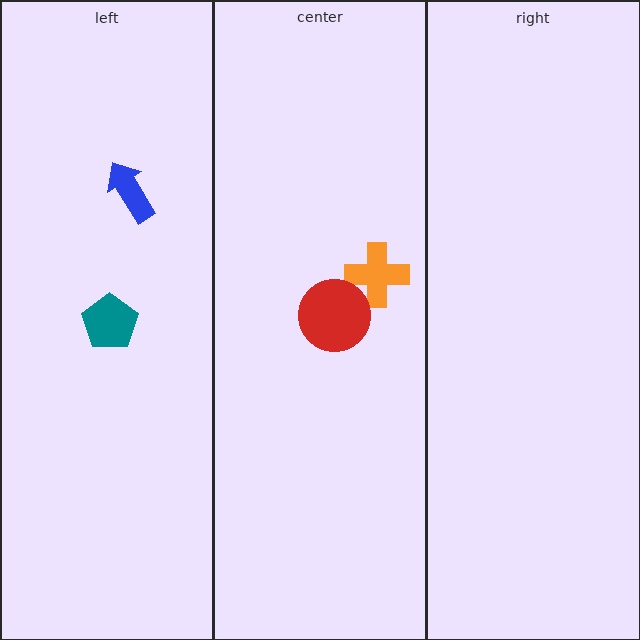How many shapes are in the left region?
2.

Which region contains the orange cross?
The center region.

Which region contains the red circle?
The center region.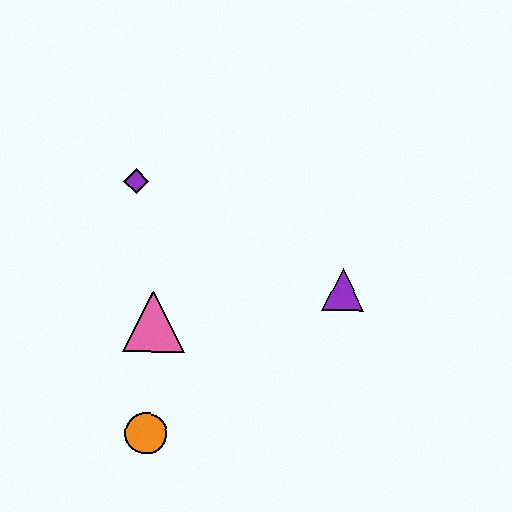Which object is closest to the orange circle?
The pink triangle is closest to the orange circle.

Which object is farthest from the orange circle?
The purple diamond is farthest from the orange circle.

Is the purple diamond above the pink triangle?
Yes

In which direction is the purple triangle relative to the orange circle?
The purple triangle is to the right of the orange circle.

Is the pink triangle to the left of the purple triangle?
Yes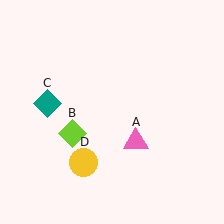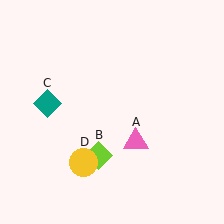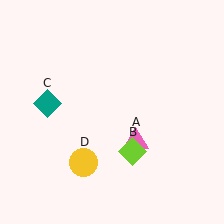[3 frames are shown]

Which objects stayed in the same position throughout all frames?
Pink triangle (object A) and teal diamond (object C) and yellow circle (object D) remained stationary.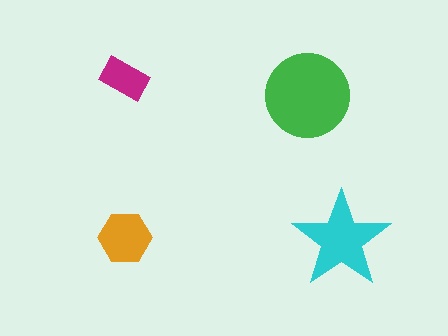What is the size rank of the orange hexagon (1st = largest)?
3rd.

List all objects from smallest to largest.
The magenta rectangle, the orange hexagon, the cyan star, the green circle.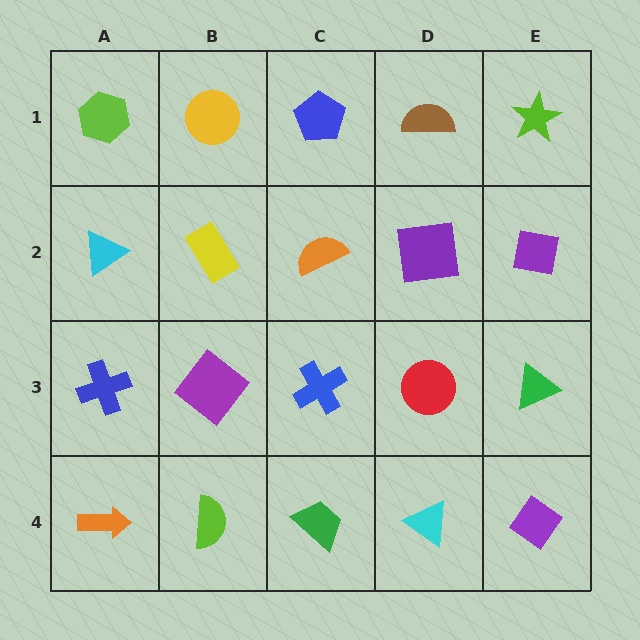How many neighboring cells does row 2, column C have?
4.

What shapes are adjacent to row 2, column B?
A yellow circle (row 1, column B), a purple diamond (row 3, column B), a cyan triangle (row 2, column A), an orange semicircle (row 2, column C).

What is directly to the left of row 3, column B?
A blue cross.